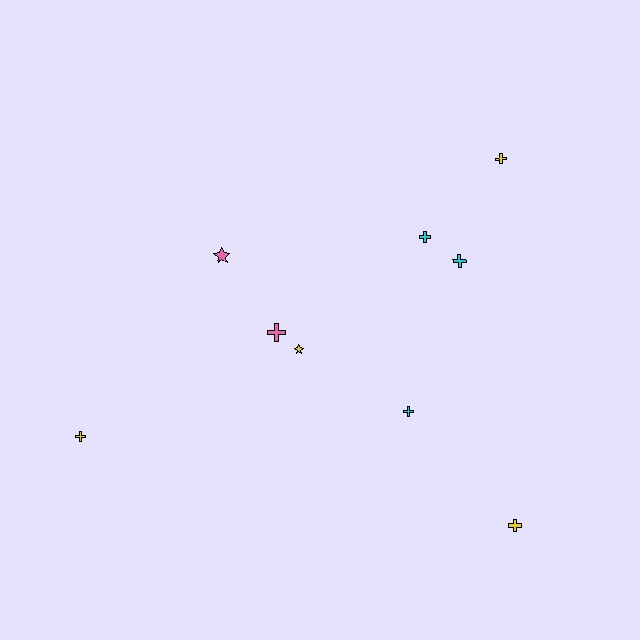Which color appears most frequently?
Yellow, with 4 objects.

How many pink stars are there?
There is 1 pink star.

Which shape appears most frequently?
Cross, with 7 objects.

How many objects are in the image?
There are 9 objects.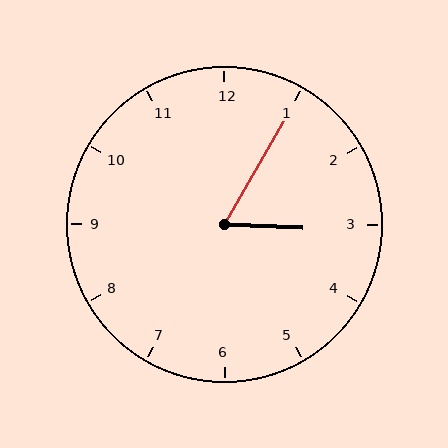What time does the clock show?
3:05.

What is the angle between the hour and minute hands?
Approximately 62 degrees.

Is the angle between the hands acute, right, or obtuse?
It is acute.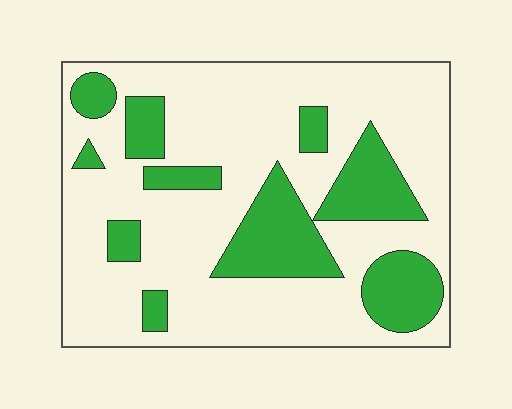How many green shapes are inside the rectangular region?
10.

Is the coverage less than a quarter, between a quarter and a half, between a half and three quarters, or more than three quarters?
Between a quarter and a half.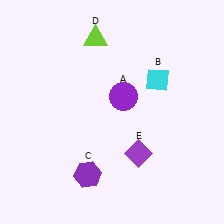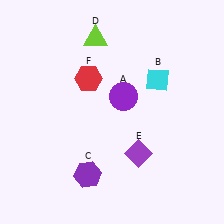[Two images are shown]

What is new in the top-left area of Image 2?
A red hexagon (F) was added in the top-left area of Image 2.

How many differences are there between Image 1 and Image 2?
There is 1 difference between the two images.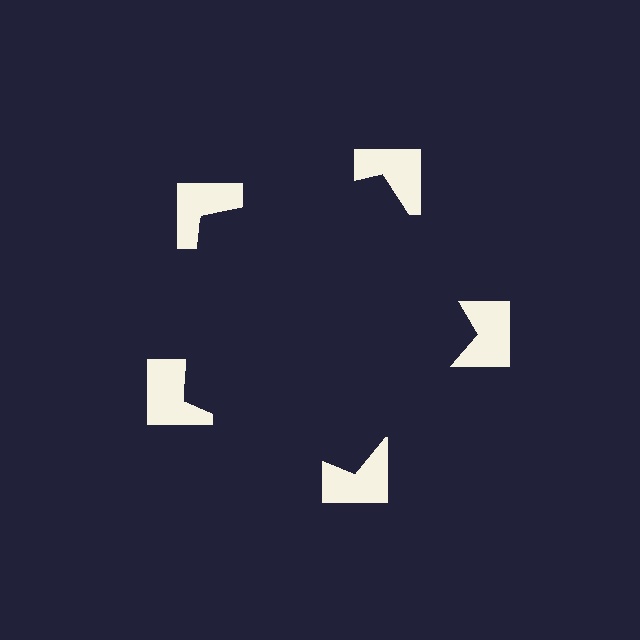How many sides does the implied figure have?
5 sides.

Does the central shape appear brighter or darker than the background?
It typically appears slightly darker than the background, even though no actual brightness change is drawn.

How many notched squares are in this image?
There are 5 — one at each vertex of the illusory pentagon.